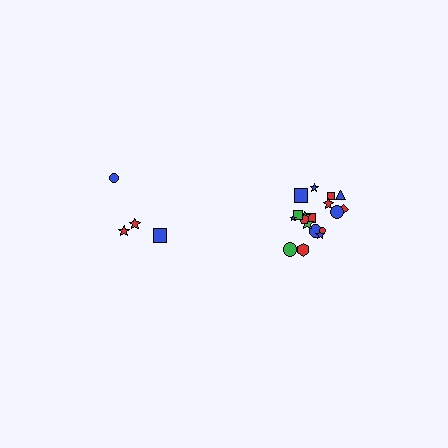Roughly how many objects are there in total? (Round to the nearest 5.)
Roughly 20 objects in total.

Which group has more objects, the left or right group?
The right group.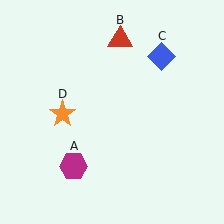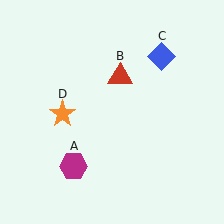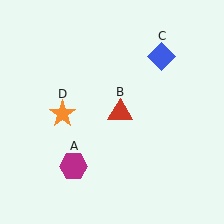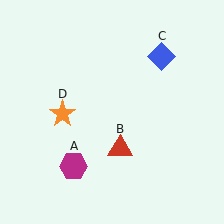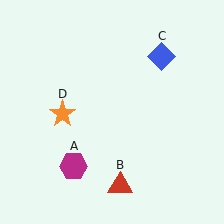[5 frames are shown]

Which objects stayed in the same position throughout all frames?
Magenta hexagon (object A) and blue diamond (object C) and orange star (object D) remained stationary.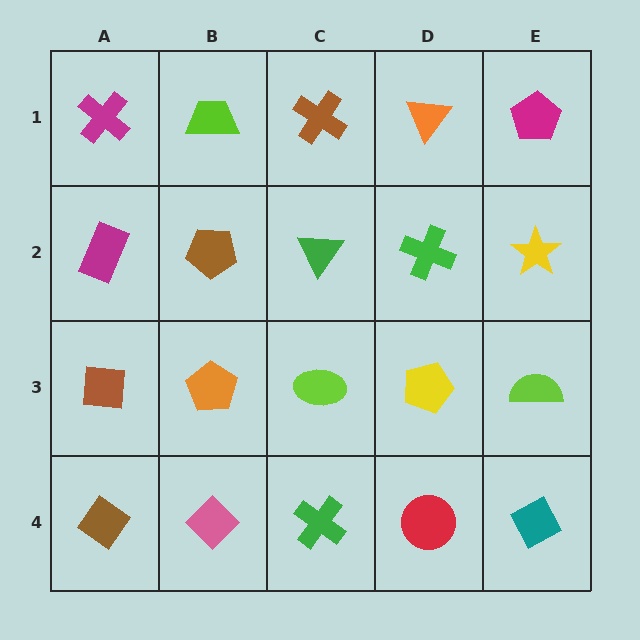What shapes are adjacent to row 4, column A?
A brown square (row 3, column A), a pink diamond (row 4, column B).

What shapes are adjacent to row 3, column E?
A yellow star (row 2, column E), a teal diamond (row 4, column E), a yellow pentagon (row 3, column D).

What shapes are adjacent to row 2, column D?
An orange triangle (row 1, column D), a yellow pentagon (row 3, column D), a green triangle (row 2, column C), a yellow star (row 2, column E).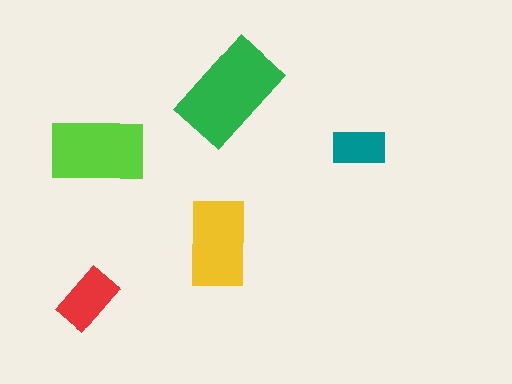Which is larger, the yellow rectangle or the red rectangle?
The yellow one.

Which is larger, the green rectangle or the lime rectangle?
The green one.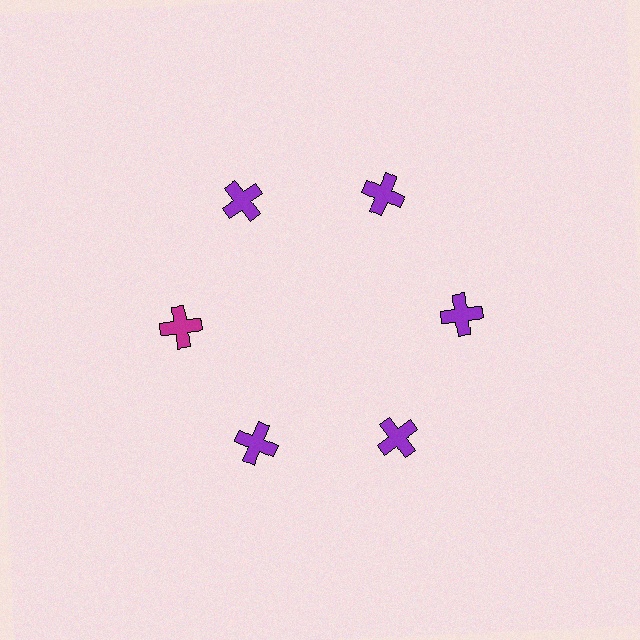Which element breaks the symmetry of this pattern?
The magenta cross at roughly the 9 o'clock position breaks the symmetry. All other shapes are purple crosses.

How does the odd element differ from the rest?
It has a different color: magenta instead of purple.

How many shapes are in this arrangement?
There are 6 shapes arranged in a ring pattern.